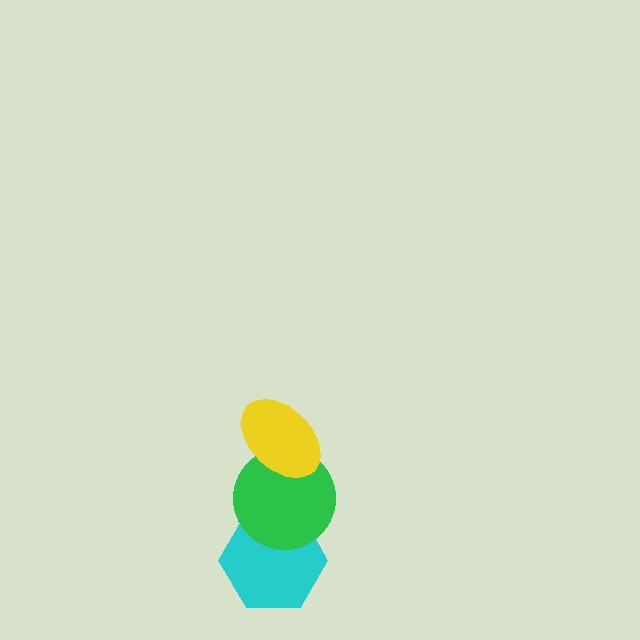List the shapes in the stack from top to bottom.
From top to bottom: the yellow ellipse, the green circle, the cyan hexagon.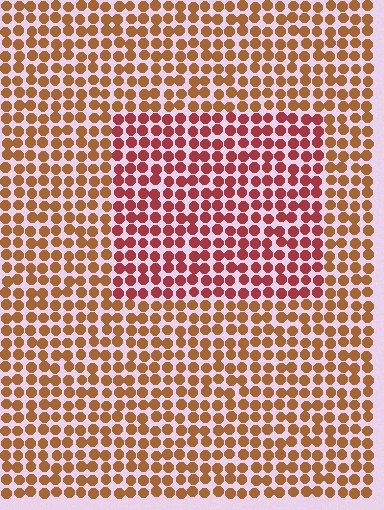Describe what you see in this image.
The image is filled with small brown elements in a uniform arrangement. A rectangle-shaped region is visible where the elements are tinted to a slightly different hue, forming a subtle color boundary.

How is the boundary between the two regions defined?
The boundary is defined purely by a slight shift in hue (about 32 degrees). Spacing, size, and orientation are identical on both sides.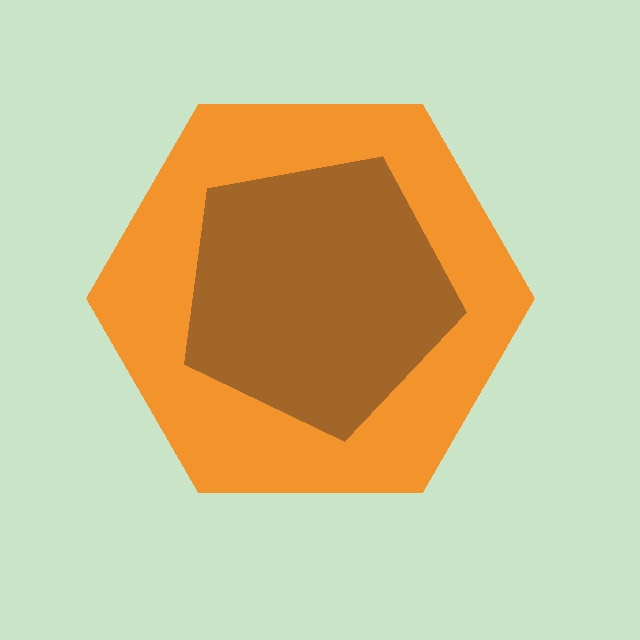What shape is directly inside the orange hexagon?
The brown pentagon.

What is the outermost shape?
The orange hexagon.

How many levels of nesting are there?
2.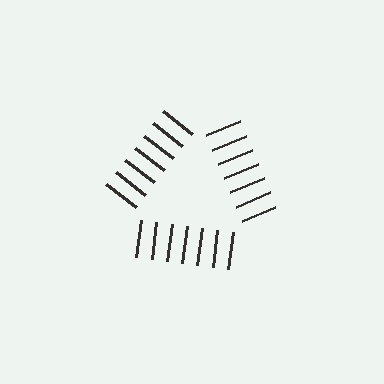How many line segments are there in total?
21 — 7 along each of the 3 edges.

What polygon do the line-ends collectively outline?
An illusory triangle — the line segments terminate on its edges but no continuous stroke is drawn.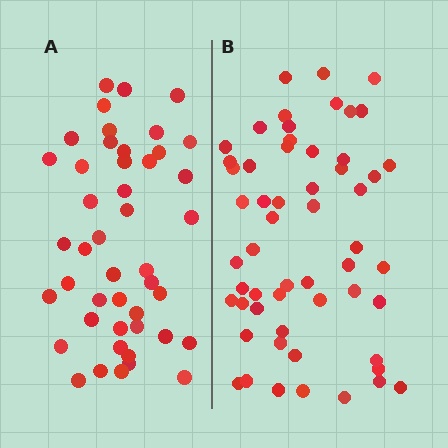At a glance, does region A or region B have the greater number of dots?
Region B (the right region) has more dots.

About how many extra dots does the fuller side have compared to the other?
Region B has roughly 12 or so more dots than region A.